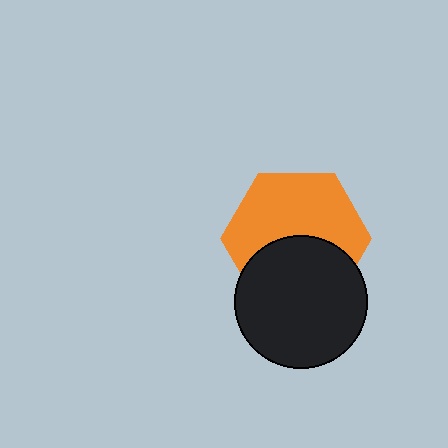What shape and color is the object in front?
The object in front is a black circle.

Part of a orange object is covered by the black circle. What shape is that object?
It is a hexagon.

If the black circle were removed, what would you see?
You would see the complete orange hexagon.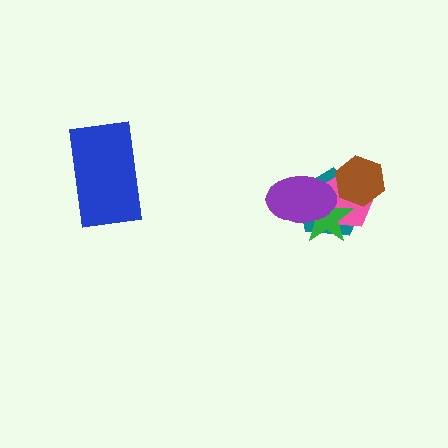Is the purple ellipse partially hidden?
No, no other shape covers it.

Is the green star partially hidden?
Yes, it is partially covered by another shape.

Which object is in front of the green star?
The purple ellipse is in front of the green star.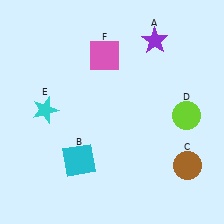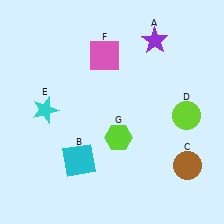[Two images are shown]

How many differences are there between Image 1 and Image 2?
There is 1 difference between the two images.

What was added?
A lime hexagon (G) was added in Image 2.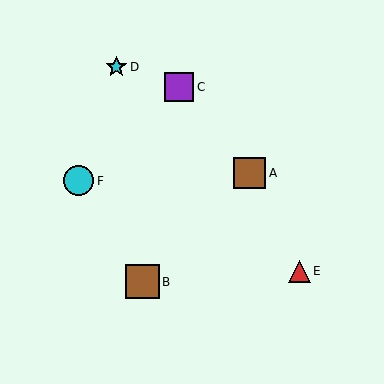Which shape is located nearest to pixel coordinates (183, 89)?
The purple square (labeled C) at (179, 87) is nearest to that location.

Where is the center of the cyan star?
The center of the cyan star is at (116, 67).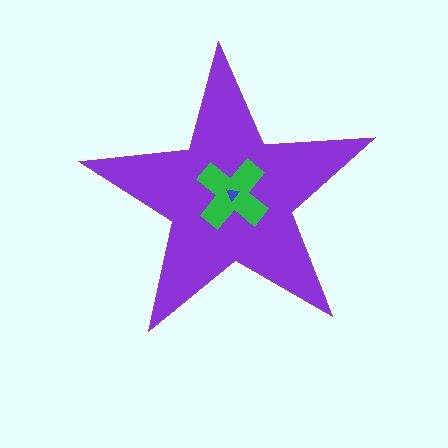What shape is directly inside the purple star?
The green cross.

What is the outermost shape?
The purple star.